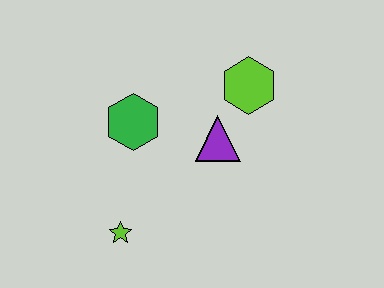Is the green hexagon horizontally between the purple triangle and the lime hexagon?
No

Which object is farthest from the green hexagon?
The lime hexagon is farthest from the green hexagon.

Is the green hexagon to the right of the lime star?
Yes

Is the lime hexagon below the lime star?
No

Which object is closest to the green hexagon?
The purple triangle is closest to the green hexagon.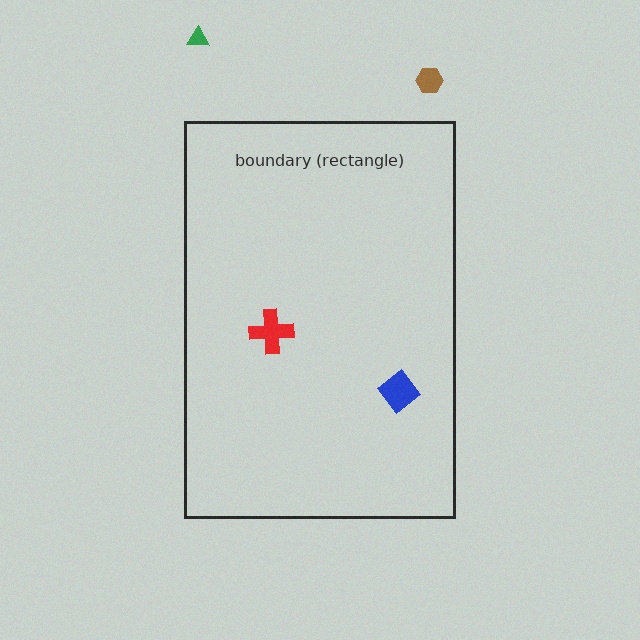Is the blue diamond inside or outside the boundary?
Inside.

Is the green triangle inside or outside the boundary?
Outside.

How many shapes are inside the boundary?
2 inside, 2 outside.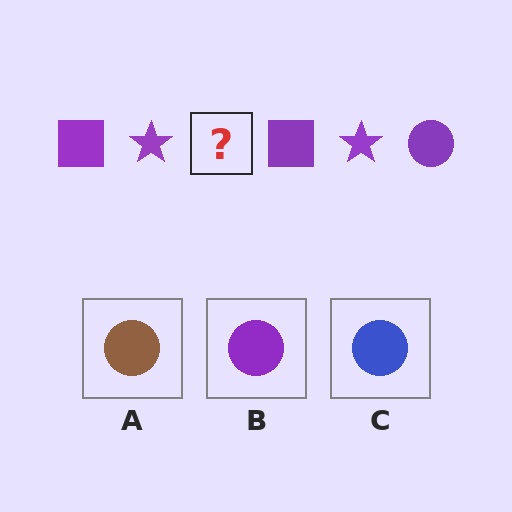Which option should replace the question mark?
Option B.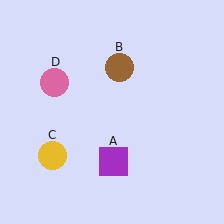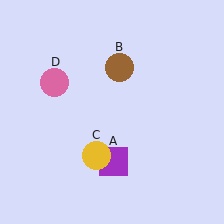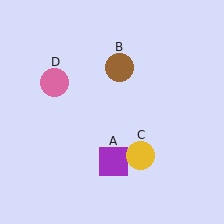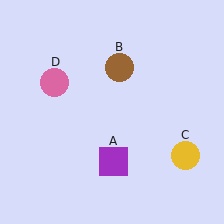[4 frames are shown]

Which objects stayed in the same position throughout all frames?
Purple square (object A) and brown circle (object B) and pink circle (object D) remained stationary.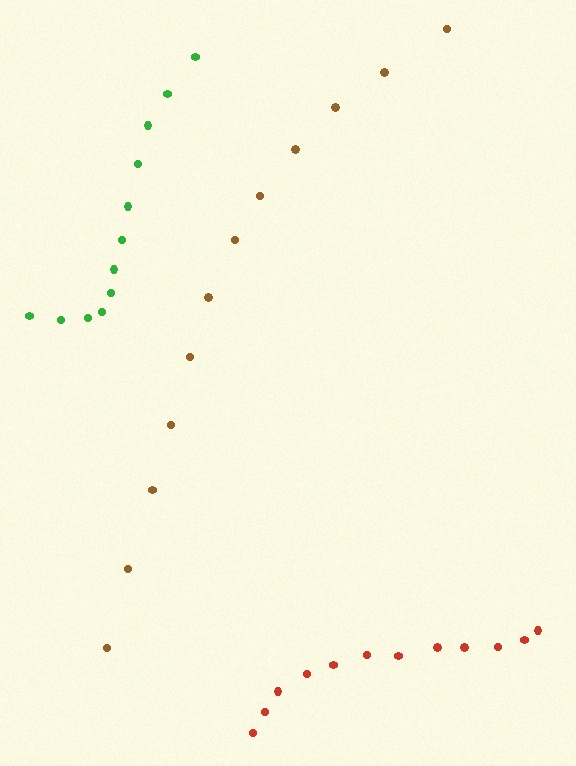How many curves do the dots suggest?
There are 3 distinct paths.